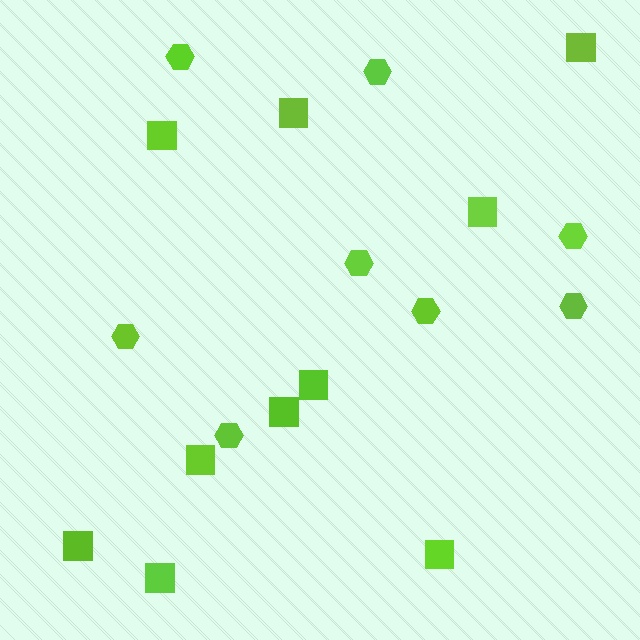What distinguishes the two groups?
There are 2 groups: one group of squares (10) and one group of hexagons (8).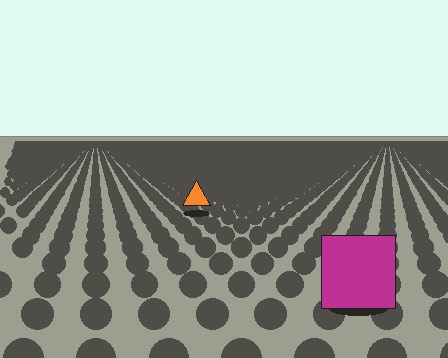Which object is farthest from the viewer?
The orange triangle is farthest from the viewer. It appears smaller and the ground texture around it is denser.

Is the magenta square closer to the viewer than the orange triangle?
Yes. The magenta square is closer — you can tell from the texture gradient: the ground texture is coarser near it.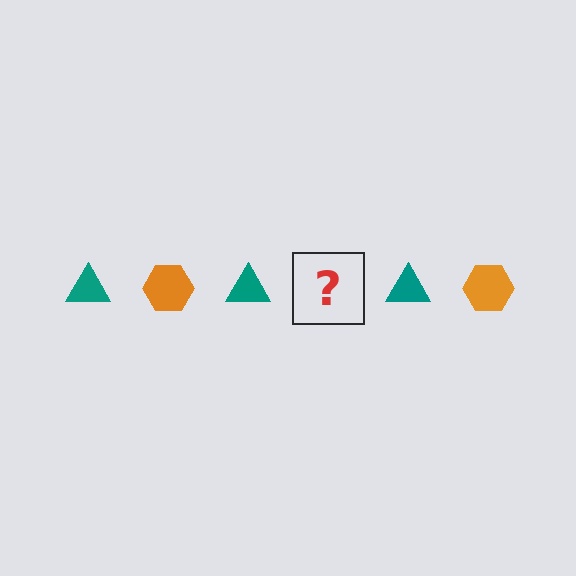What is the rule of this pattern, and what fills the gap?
The rule is that the pattern alternates between teal triangle and orange hexagon. The gap should be filled with an orange hexagon.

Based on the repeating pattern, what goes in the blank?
The blank should be an orange hexagon.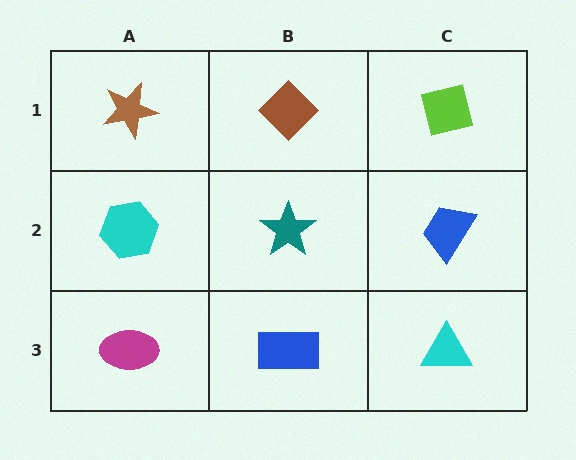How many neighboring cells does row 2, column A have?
3.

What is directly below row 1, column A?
A cyan hexagon.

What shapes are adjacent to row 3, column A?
A cyan hexagon (row 2, column A), a blue rectangle (row 3, column B).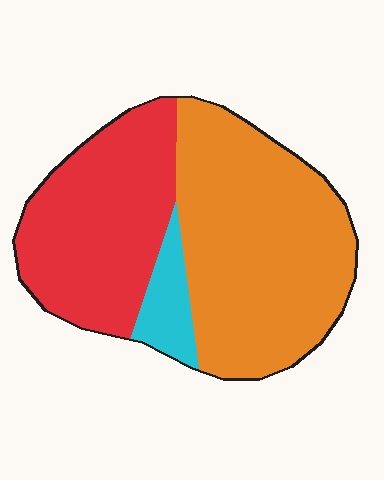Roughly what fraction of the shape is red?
Red takes up about three eighths (3/8) of the shape.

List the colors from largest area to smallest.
From largest to smallest: orange, red, cyan.